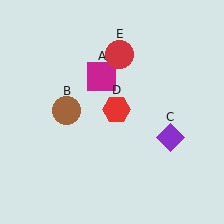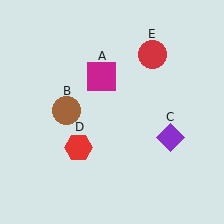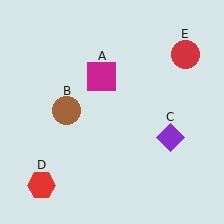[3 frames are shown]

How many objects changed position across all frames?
2 objects changed position: red hexagon (object D), red circle (object E).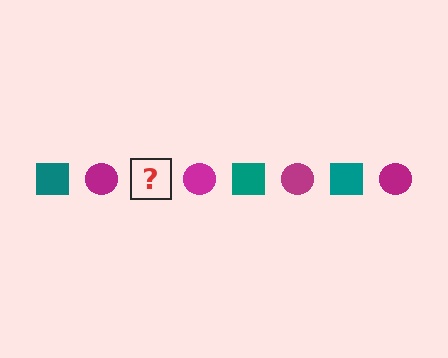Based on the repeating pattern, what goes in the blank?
The blank should be a teal square.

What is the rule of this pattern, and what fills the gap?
The rule is that the pattern alternates between teal square and magenta circle. The gap should be filled with a teal square.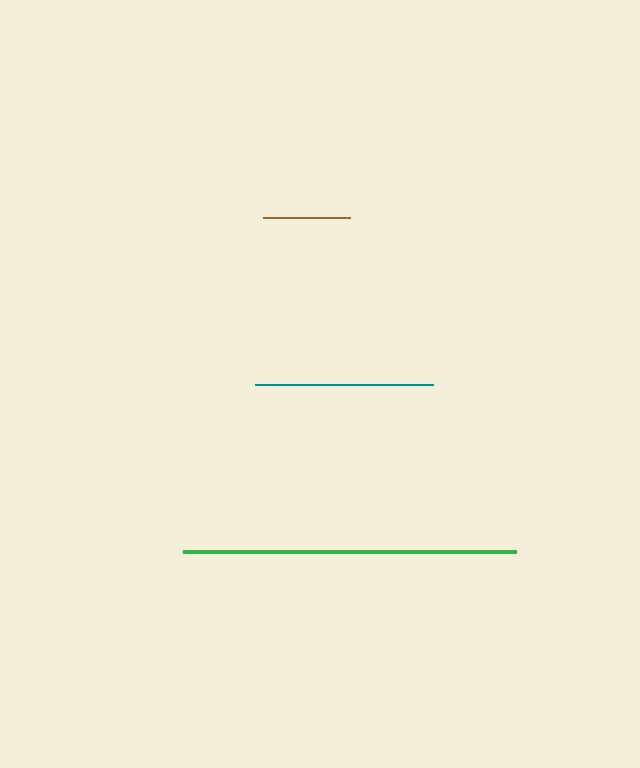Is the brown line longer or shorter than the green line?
The green line is longer than the brown line.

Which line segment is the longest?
The green line is the longest at approximately 334 pixels.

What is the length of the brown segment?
The brown segment is approximately 87 pixels long.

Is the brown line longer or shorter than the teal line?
The teal line is longer than the brown line.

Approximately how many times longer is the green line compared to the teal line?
The green line is approximately 1.9 times the length of the teal line.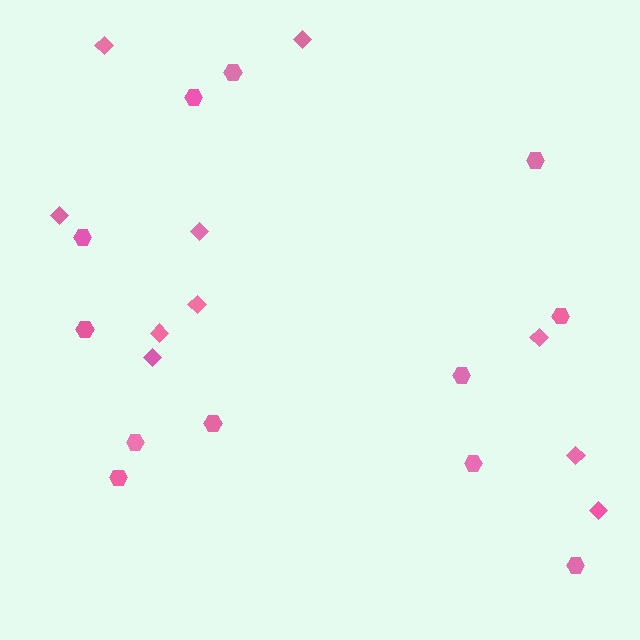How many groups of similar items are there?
There are 2 groups: one group of hexagons (12) and one group of diamonds (10).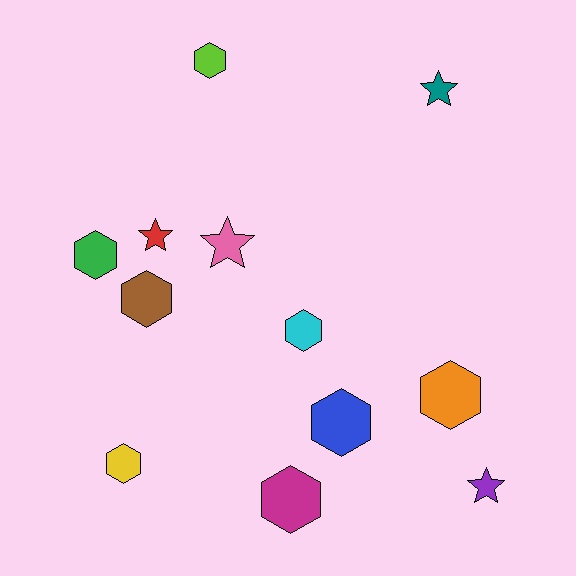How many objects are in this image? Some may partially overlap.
There are 12 objects.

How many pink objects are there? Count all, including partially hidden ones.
There is 1 pink object.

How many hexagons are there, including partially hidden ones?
There are 8 hexagons.